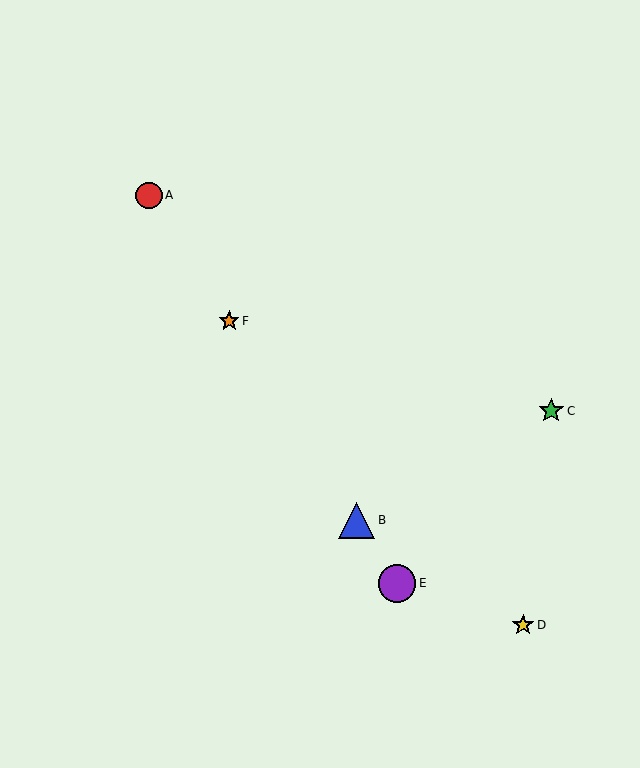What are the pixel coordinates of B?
Object B is at (357, 520).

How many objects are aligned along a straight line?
4 objects (A, B, E, F) are aligned along a straight line.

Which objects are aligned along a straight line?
Objects A, B, E, F are aligned along a straight line.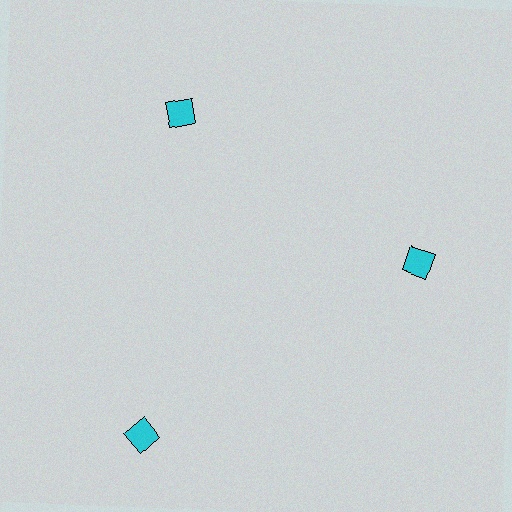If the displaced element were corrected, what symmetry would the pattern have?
It would have 3-fold rotational symmetry — the pattern would map onto itself every 120 degrees.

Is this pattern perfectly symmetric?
No. The 3 cyan squares are arranged in a ring, but one element near the 7 o'clock position is pushed outward from the center, breaking the 3-fold rotational symmetry.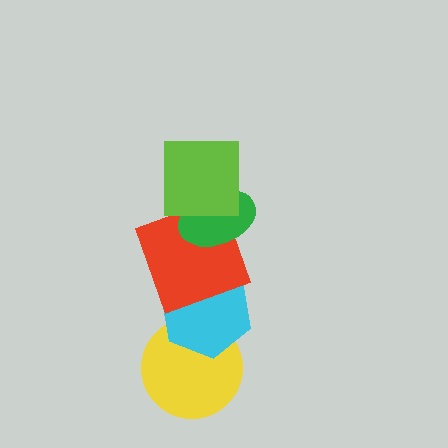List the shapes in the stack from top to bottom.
From top to bottom: the lime square, the green ellipse, the red square, the cyan hexagon, the yellow circle.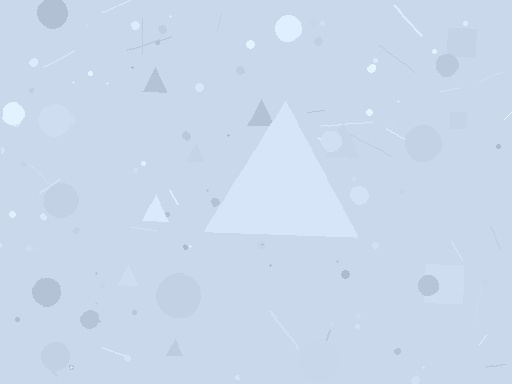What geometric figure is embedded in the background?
A triangle is embedded in the background.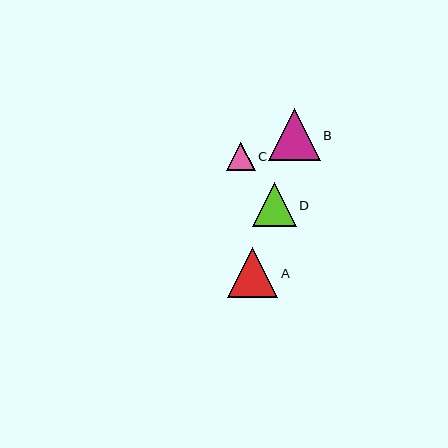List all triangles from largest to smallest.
From largest to smallest: B, A, D, C.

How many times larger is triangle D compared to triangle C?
Triangle D is approximately 1.6 times the size of triangle C.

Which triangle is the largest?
Triangle B is the largest with a size of approximately 52 pixels.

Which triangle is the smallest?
Triangle C is the smallest with a size of approximately 28 pixels.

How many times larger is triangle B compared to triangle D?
Triangle B is approximately 1.2 times the size of triangle D.